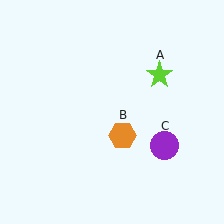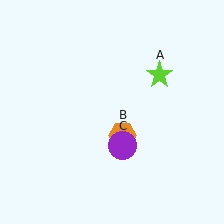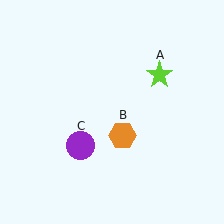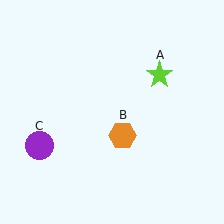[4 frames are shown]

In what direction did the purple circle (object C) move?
The purple circle (object C) moved left.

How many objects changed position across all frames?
1 object changed position: purple circle (object C).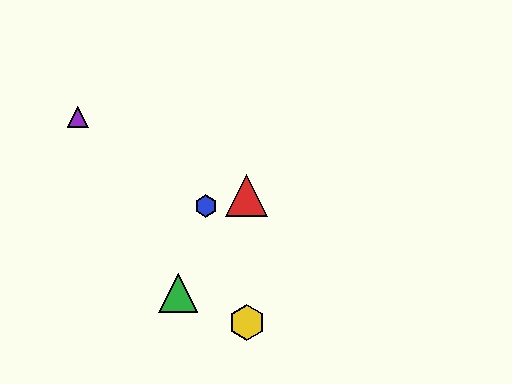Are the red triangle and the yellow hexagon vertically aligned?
Yes, both are at x≈247.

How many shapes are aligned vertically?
2 shapes (the red triangle, the yellow hexagon) are aligned vertically.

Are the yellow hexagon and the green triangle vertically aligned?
No, the yellow hexagon is at x≈247 and the green triangle is at x≈178.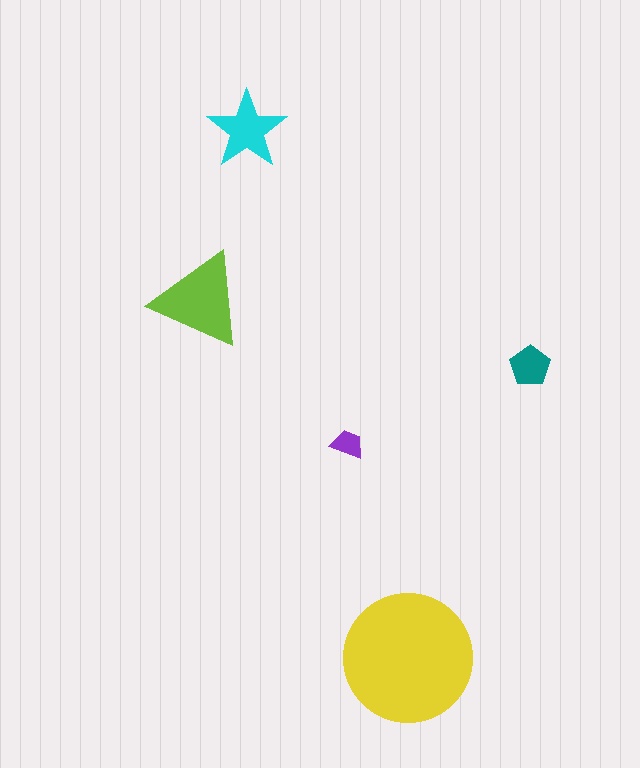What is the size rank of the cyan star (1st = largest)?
3rd.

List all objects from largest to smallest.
The yellow circle, the lime triangle, the cyan star, the teal pentagon, the purple trapezoid.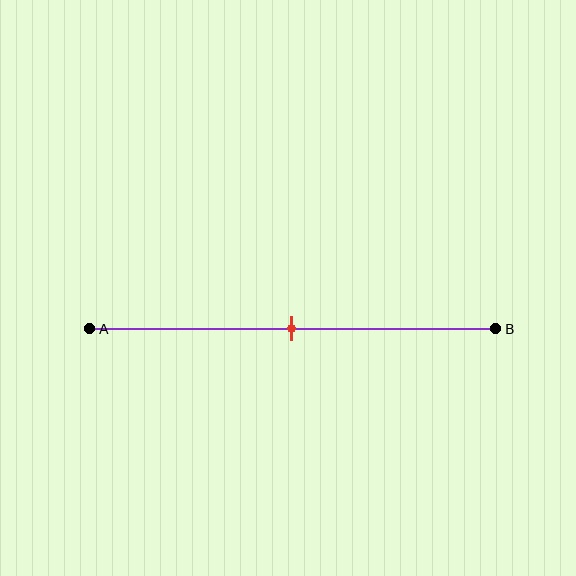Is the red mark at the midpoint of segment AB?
Yes, the mark is approximately at the midpoint.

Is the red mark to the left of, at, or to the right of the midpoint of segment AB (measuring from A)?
The red mark is approximately at the midpoint of segment AB.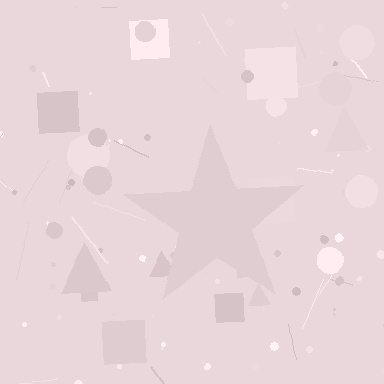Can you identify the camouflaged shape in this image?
The camouflaged shape is a star.